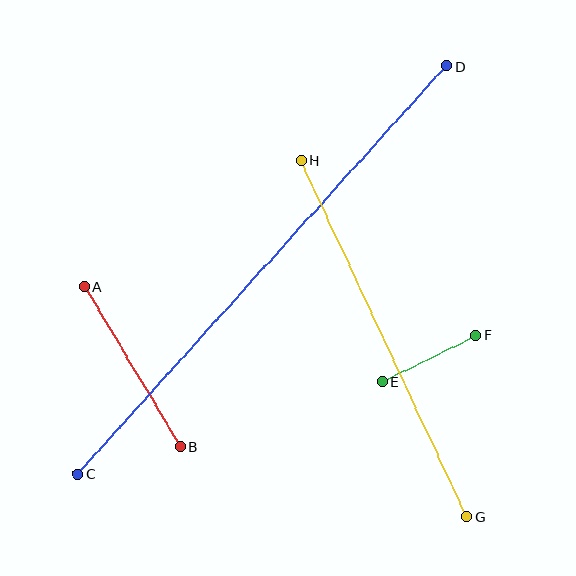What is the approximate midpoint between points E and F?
The midpoint is at approximately (429, 359) pixels.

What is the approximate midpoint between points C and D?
The midpoint is at approximately (262, 270) pixels.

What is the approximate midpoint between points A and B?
The midpoint is at approximately (132, 366) pixels.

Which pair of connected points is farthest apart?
Points C and D are farthest apart.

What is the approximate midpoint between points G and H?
The midpoint is at approximately (384, 338) pixels.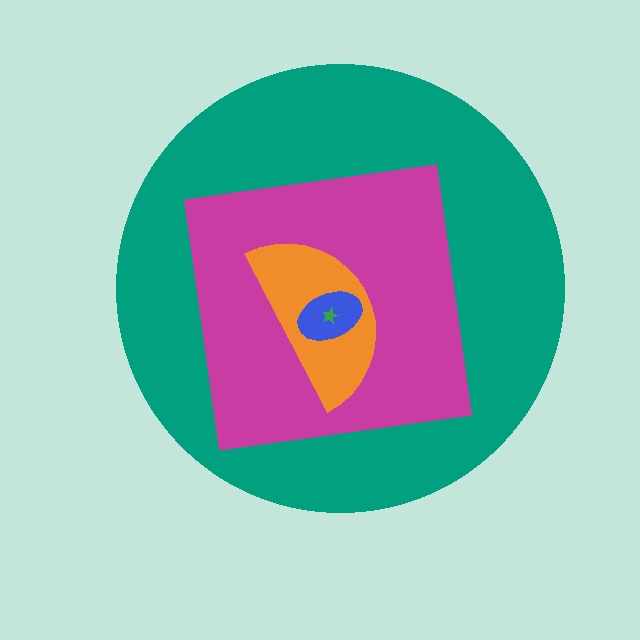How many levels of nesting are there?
5.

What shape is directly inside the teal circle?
The magenta square.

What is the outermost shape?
The teal circle.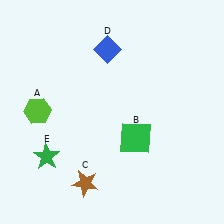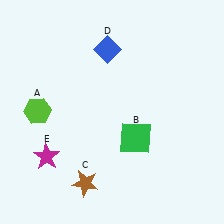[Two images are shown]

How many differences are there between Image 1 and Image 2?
There is 1 difference between the two images.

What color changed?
The star (E) changed from green in Image 1 to magenta in Image 2.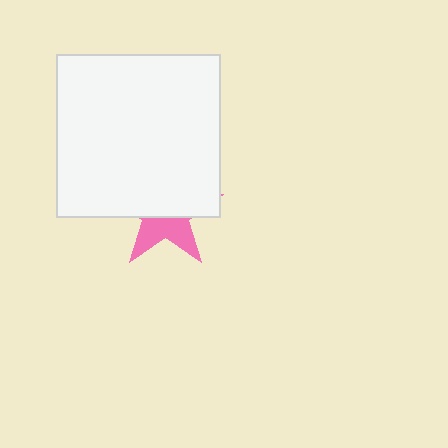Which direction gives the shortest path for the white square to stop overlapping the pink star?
Moving up gives the shortest separation.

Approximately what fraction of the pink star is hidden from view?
Roughly 60% of the pink star is hidden behind the white square.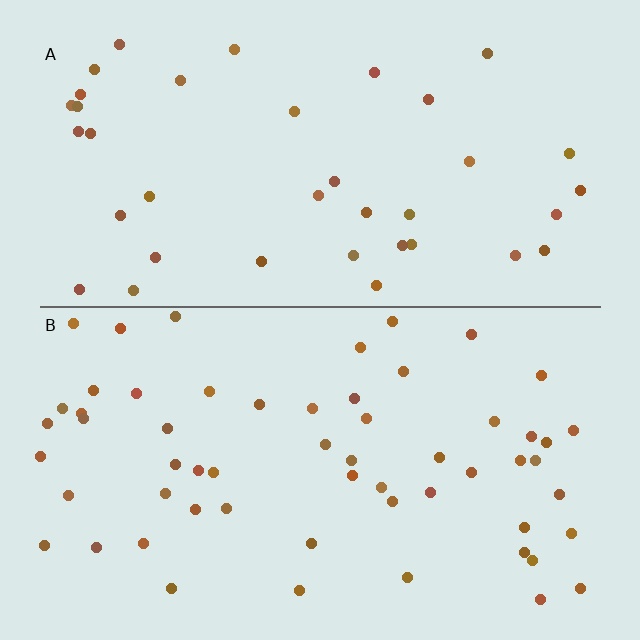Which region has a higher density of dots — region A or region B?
B (the bottom).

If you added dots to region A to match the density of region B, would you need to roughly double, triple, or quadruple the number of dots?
Approximately double.